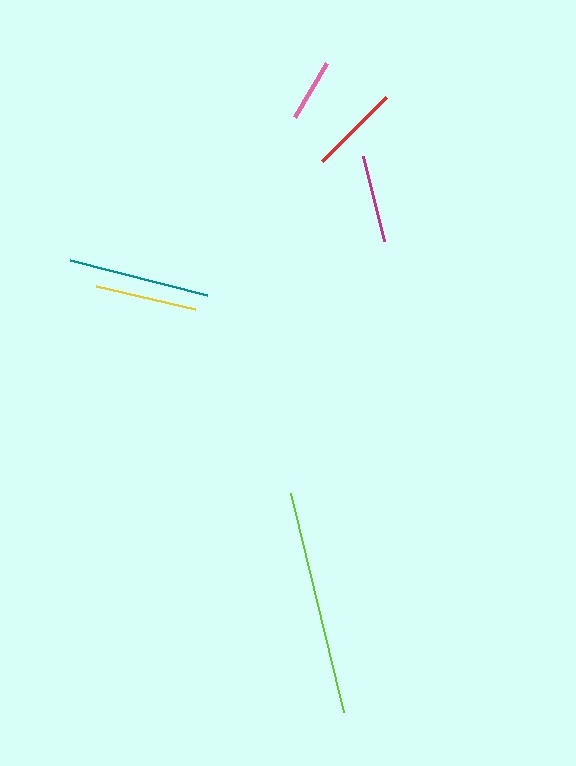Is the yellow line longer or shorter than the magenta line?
The yellow line is longer than the magenta line.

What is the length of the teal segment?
The teal segment is approximately 141 pixels long.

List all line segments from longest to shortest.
From longest to shortest: lime, teal, yellow, red, magenta, pink.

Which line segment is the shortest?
The pink line is the shortest at approximately 63 pixels.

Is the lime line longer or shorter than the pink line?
The lime line is longer than the pink line.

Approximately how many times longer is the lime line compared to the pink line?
The lime line is approximately 3.6 times the length of the pink line.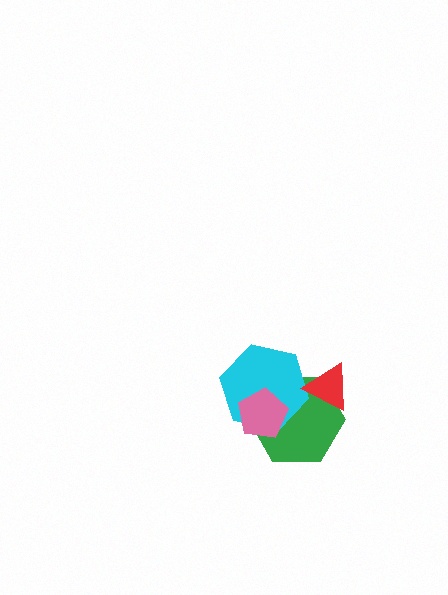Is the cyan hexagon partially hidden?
Yes, it is partially covered by another shape.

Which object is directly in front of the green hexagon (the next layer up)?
The cyan hexagon is directly in front of the green hexagon.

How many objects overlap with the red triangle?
2 objects overlap with the red triangle.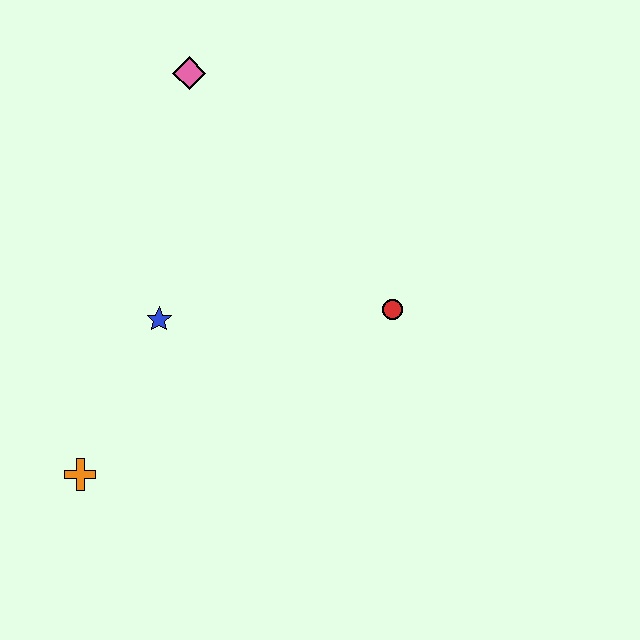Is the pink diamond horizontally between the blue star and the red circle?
Yes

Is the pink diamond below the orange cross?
No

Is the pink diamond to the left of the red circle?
Yes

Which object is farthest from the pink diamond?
The orange cross is farthest from the pink diamond.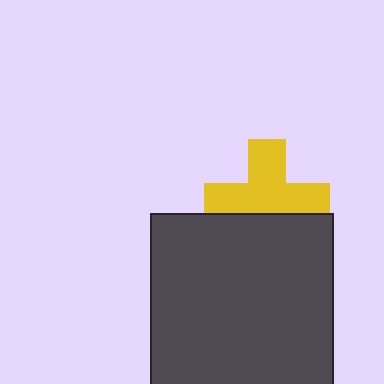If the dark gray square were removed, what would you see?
You would see the complete yellow cross.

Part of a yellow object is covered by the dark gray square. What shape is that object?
It is a cross.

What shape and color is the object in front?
The object in front is a dark gray square.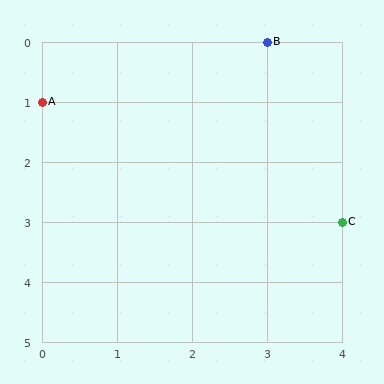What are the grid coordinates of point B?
Point B is at grid coordinates (3, 0).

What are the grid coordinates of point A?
Point A is at grid coordinates (0, 1).